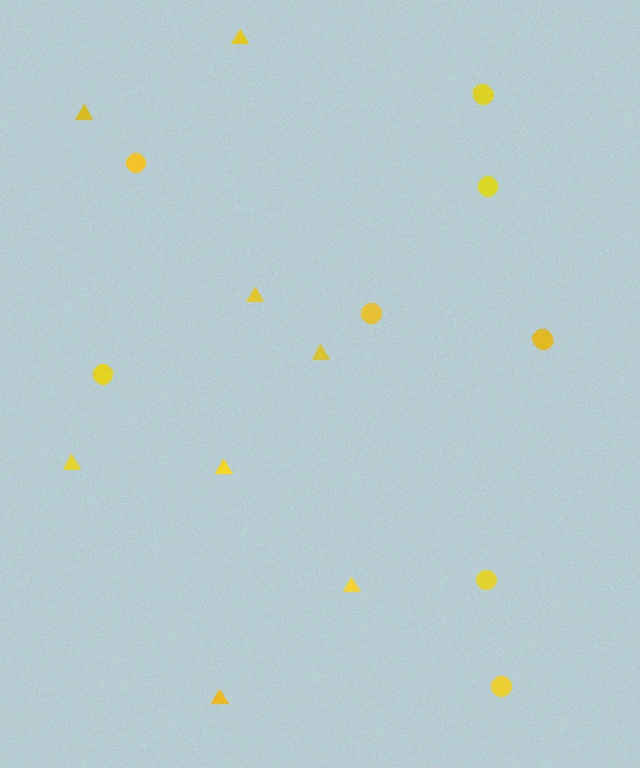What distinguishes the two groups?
There are 2 groups: one group of circles (8) and one group of triangles (8).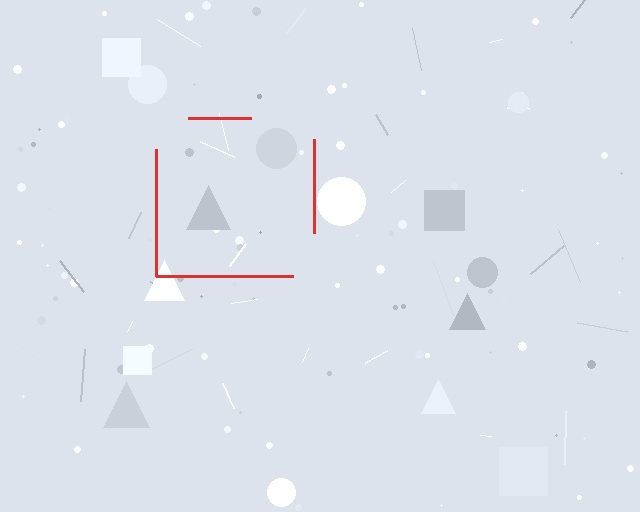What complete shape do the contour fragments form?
The contour fragments form a square.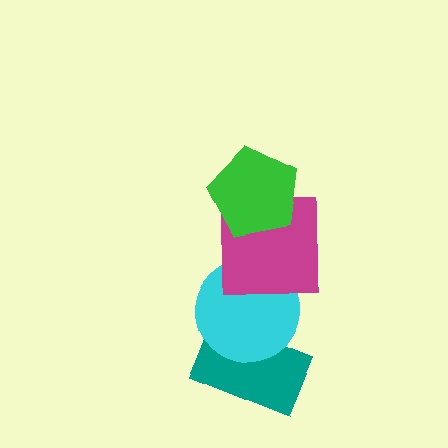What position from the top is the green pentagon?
The green pentagon is 1st from the top.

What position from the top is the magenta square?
The magenta square is 2nd from the top.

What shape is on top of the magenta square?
The green pentagon is on top of the magenta square.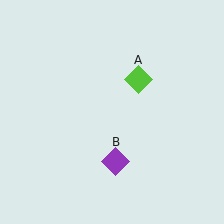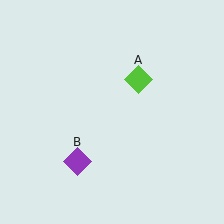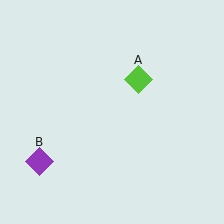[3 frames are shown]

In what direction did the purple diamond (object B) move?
The purple diamond (object B) moved left.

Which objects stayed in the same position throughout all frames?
Lime diamond (object A) remained stationary.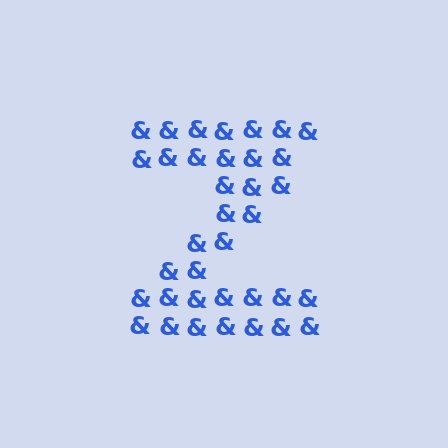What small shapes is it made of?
It is made of small ampersands.